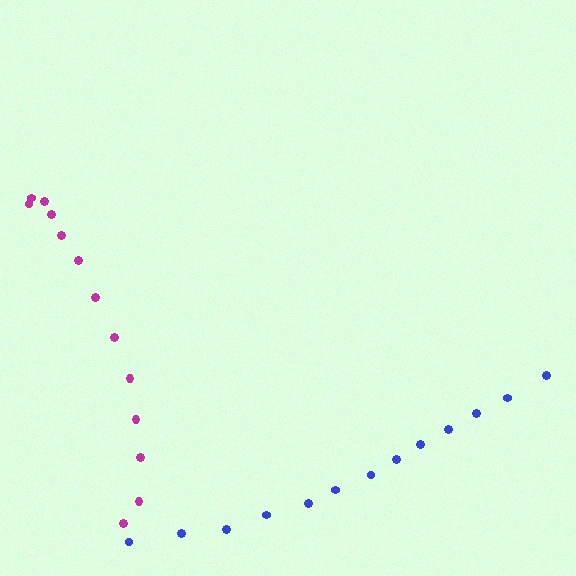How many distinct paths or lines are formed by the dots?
There are 2 distinct paths.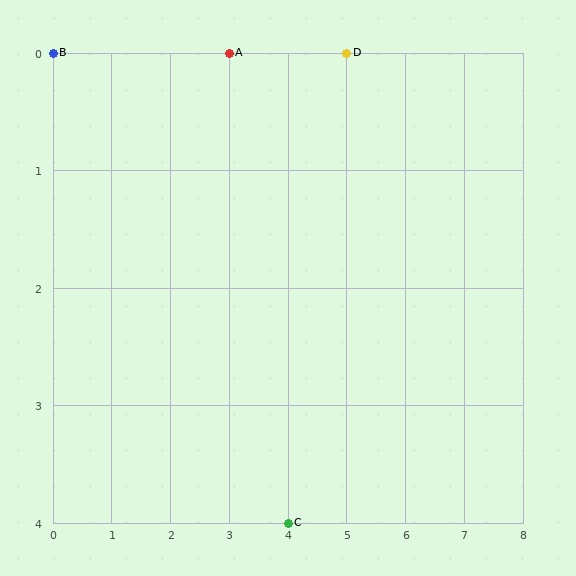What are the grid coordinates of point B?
Point B is at grid coordinates (0, 0).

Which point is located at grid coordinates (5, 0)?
Point D is at (5, 0).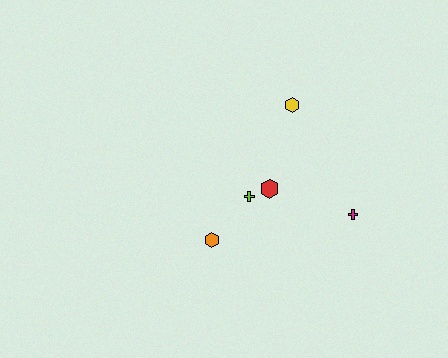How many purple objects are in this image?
There are no purple objects.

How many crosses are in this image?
There are 2 crosses.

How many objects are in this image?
There are 5 objects.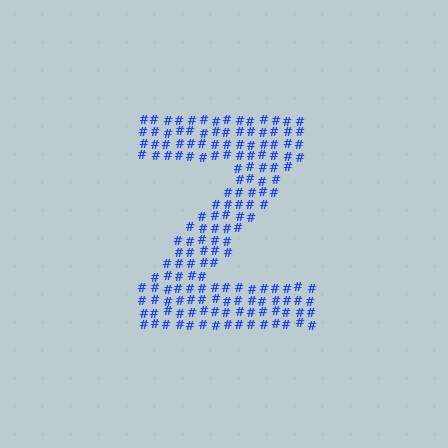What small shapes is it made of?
It is made of small hash symbols.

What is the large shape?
The large shape is the letter Z.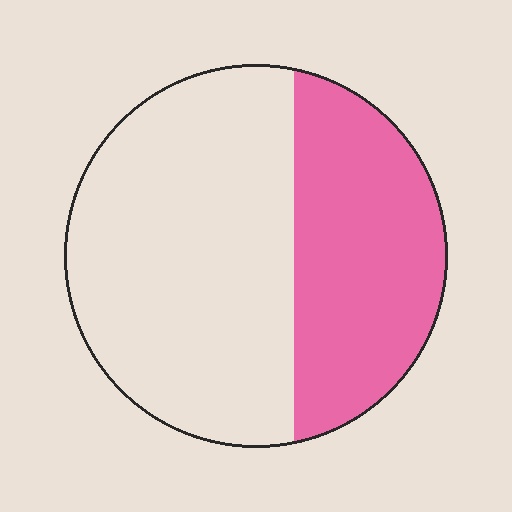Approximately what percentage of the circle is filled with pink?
Approximately 35%.